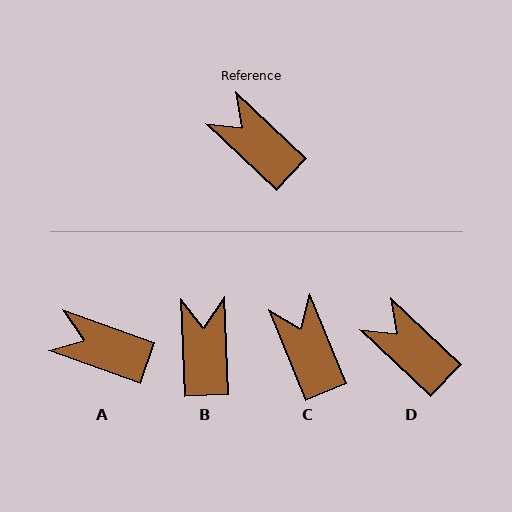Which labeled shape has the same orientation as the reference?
D.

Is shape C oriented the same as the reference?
No, it is off by about 24 degrees.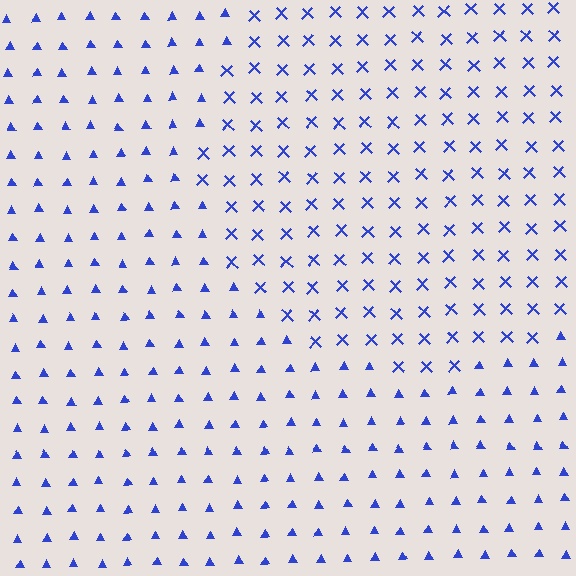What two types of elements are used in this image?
The image uses X marks inside the circle region and triangles outside it.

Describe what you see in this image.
The image is filled with small blue elements arranged in a uniform grid. A circle-shaped region contains X marks, while the surrounding area contains triangles. The boundary is defined purely by the change in element shape.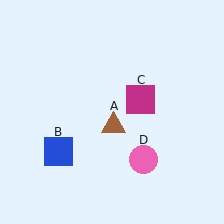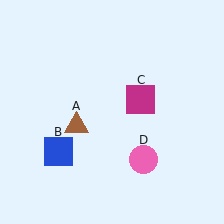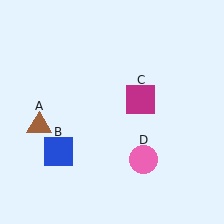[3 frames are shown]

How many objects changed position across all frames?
1 object changed position: brown triangle (object A).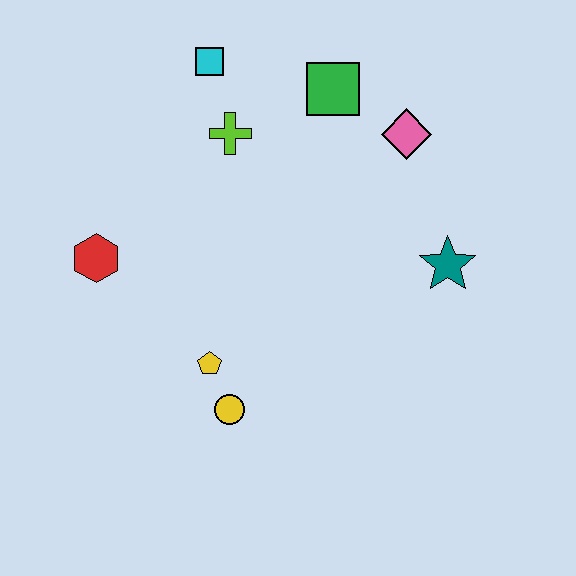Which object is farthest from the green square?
The yellow circle is farthest from the green square.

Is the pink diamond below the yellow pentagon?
No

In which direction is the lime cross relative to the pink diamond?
The lime cross is to the left of the pink diamond.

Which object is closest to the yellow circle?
The yellow pentagon is closest to the yellow circle.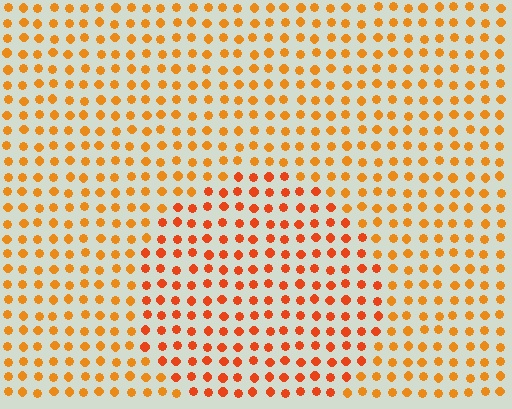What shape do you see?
I see a circle.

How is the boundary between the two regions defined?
The boundary is defined purely by a slight shift in hue (about 20 degrees). Spacing, size, and orientation are identical on both sides.